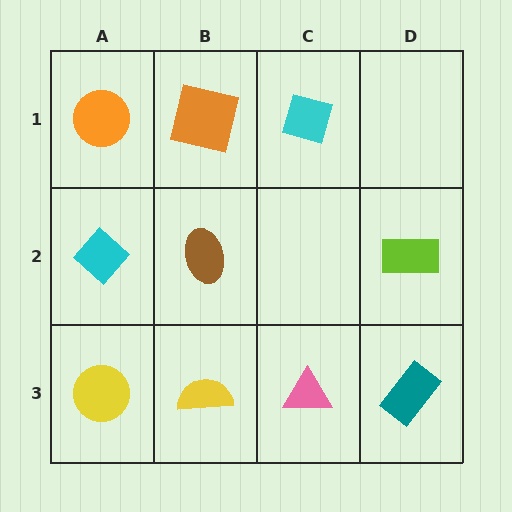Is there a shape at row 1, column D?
No, that cell is empty.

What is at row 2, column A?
A cyan diamond.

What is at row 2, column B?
A brown ellipse.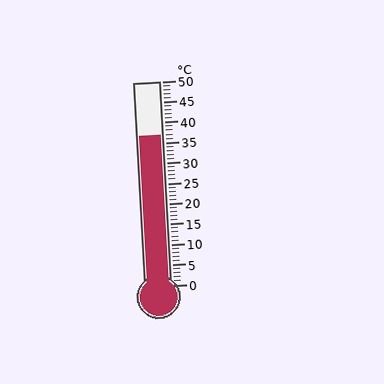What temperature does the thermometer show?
The thermometer shows approximately 37°C.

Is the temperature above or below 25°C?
The temperature is above 25°C.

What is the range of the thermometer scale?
The thermometer scale ranges from 0°C to 50°C.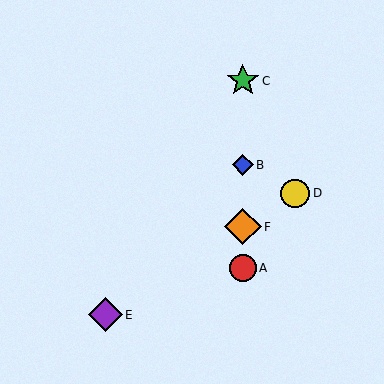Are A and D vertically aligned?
No, A is at x≈243 and D is at x≈295.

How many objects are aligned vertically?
4 objects (A, B, C, F) are aligned vertically.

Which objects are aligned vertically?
Objects A, B, C, F are aligned vertically.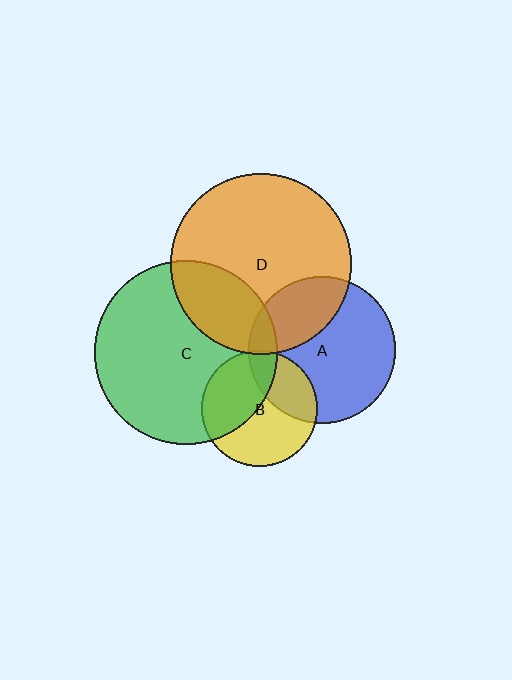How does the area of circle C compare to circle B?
Approximately 2.5 times.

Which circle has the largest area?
Circle C (green).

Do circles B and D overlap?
Yes.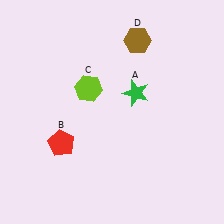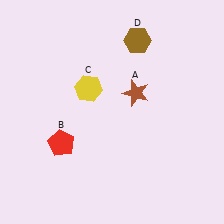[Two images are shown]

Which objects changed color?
A changed from green to brown. C changed from lime to yellow.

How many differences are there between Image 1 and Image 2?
There are 2 differences between the two images.